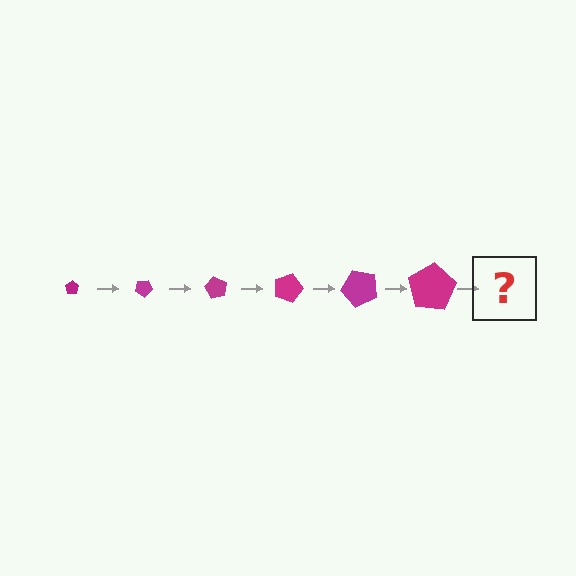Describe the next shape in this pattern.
It should be a pentagon, larger than the previous one and rotated 180 degrees from the start.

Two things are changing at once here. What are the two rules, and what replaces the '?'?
The two rules are that the pentagon grows larger each step and it rotates 30 degrees each step. The '?' should be a pentagon, larger than the previous one and rotated 180 degrees from the start.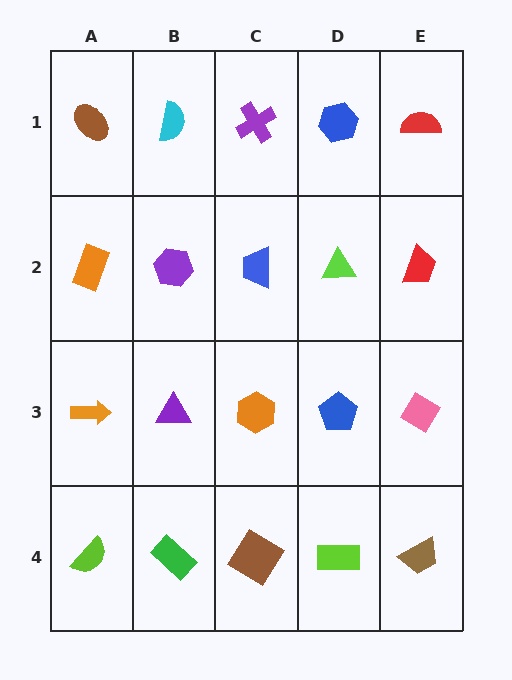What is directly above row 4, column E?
A pink diamond.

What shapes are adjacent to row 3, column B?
A purple hexagon (row 2, column B), a green rectangle (row 4, column B), an orange arrow (row 3, column A), an orange hexagon (row 3, column C).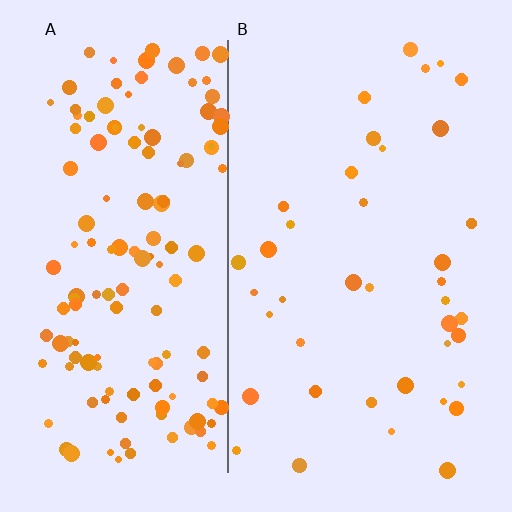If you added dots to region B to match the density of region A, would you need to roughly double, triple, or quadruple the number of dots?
Approximately triple.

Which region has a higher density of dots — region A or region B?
A (the left).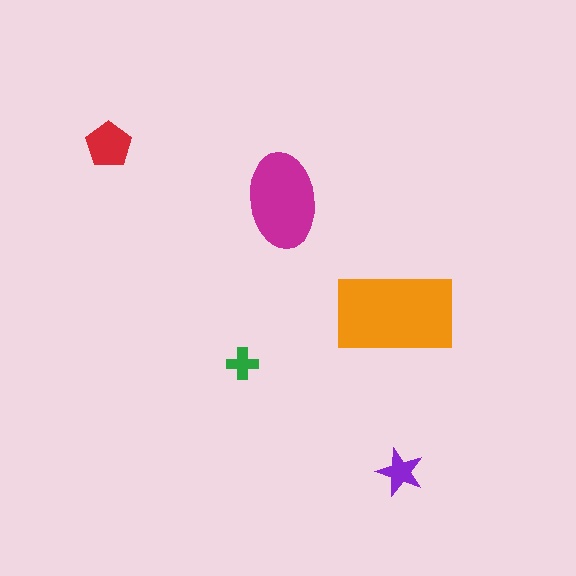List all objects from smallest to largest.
The green cross, the purple star, the red pentagon, the magenta ellipse, the orange rectangle.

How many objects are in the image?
There are 5 objects in the image.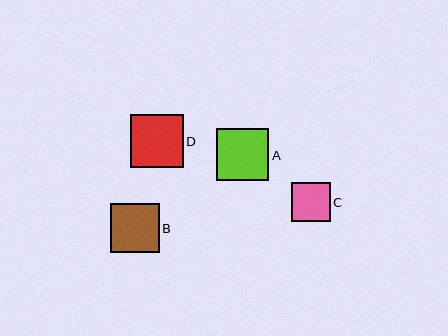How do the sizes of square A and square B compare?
Square A and square B are approximately the same size.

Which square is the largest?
Square D is the largest with a size of approximately 53 pixels.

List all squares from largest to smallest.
From largest to smallest: D, A, B, C.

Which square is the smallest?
Square C is the smallest with a size of approximately 39 pixels.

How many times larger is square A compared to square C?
Square A is approximately 1.3 times the size of square C.